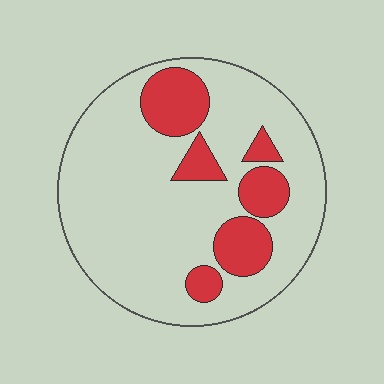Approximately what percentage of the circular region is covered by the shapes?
Approximately 20%.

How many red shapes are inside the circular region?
6.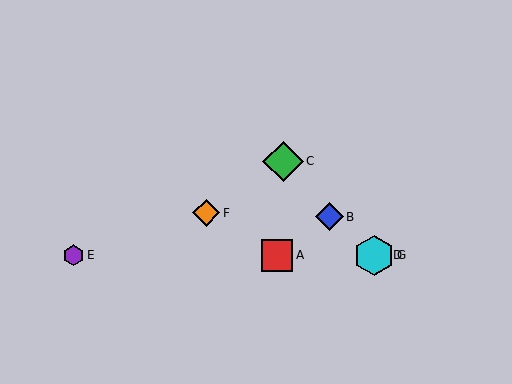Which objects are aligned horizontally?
Objects A, D, E, G are aligned horizontally.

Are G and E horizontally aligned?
Yes, both are at y≈255.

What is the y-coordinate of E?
Object E is at y≈255.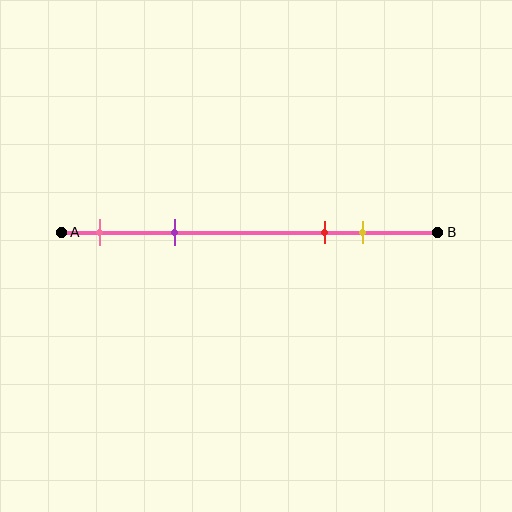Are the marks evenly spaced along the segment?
No, the marks are not evenly spaced.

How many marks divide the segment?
There are 4 marks dividing the segment.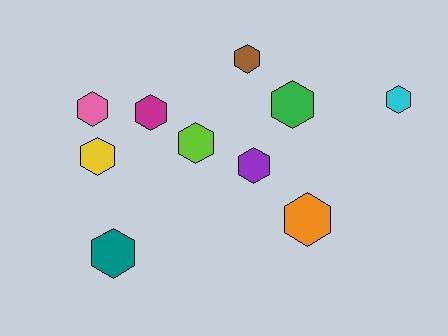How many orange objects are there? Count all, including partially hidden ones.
There is 1 orange object.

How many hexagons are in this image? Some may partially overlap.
There are 10 hexagons.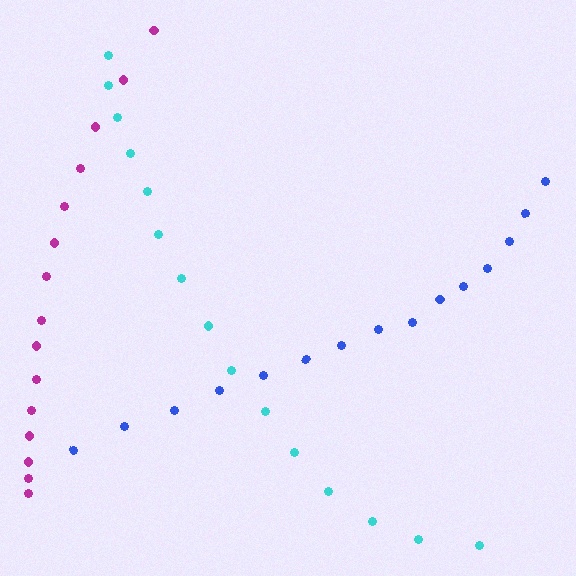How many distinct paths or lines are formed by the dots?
There are 3 distinct paths.